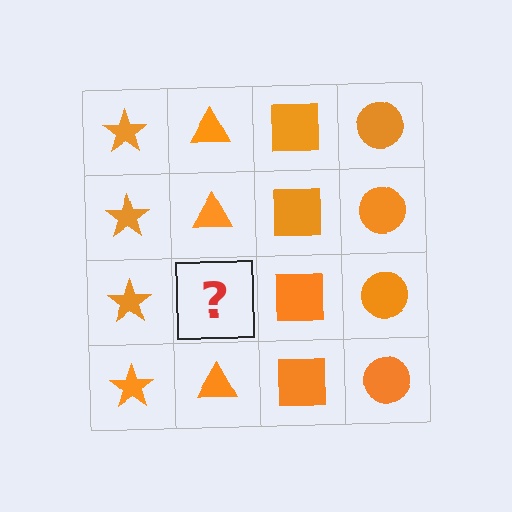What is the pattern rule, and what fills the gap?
The rule is that each column has a consistent shape. The gap should be filled with an orange triangle.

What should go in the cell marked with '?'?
The missing cell should contain an orange triangle.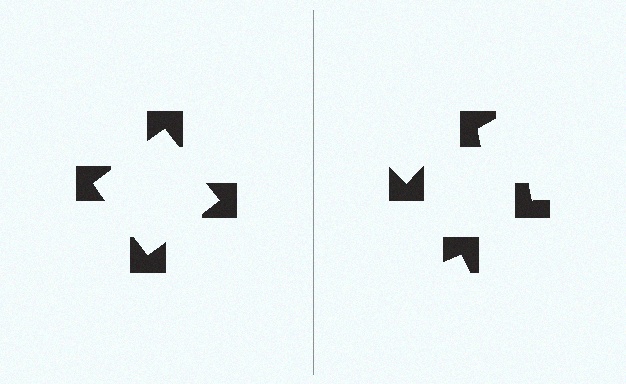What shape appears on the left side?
An illusory square.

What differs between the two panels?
The notched squares are positioned identically on both sides; only the wedge orientations differ. On the left they align to a square; on the right they are misaligned.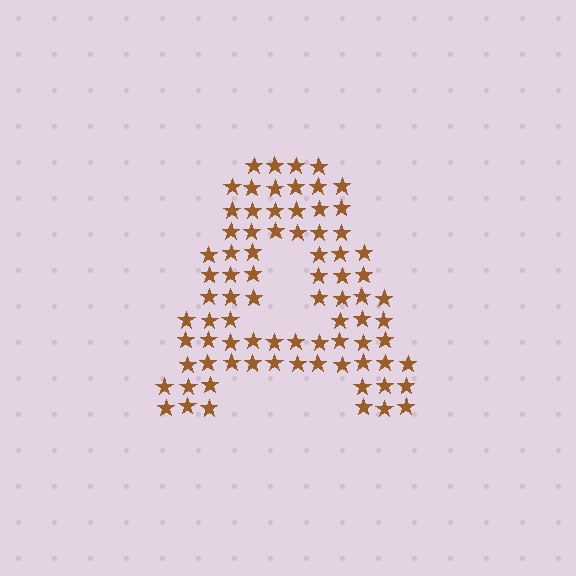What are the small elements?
The small elements are stars.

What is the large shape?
The large shape is the letter A.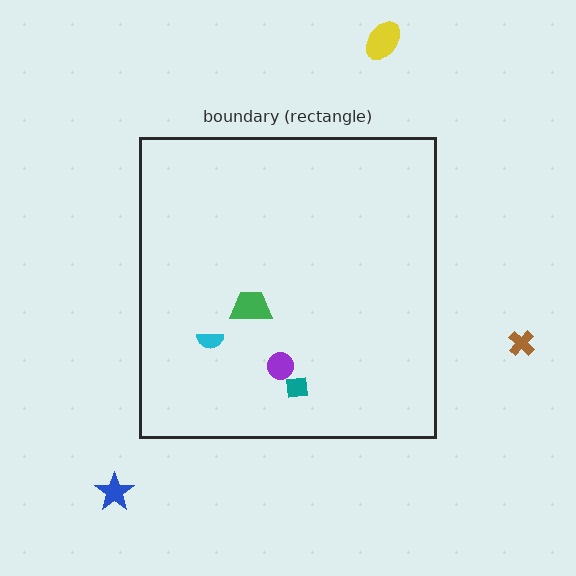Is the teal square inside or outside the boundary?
Inside.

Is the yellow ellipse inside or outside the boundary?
Outside.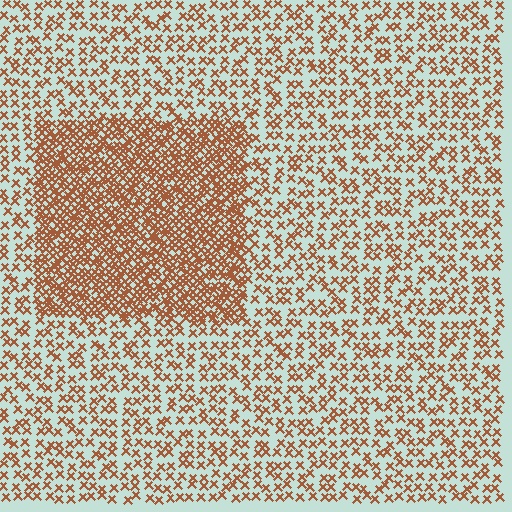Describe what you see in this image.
The image contains small brown elements arranged at two different densities. A rectangle-shaped region is visible where the elements are more densely packed than the surrounding area.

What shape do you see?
I see a rectangle.